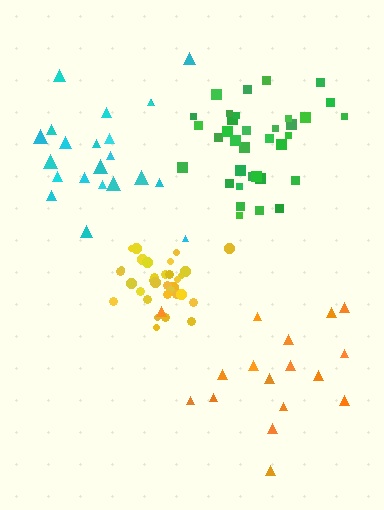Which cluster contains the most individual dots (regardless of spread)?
Green (35).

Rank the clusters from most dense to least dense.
yellow, green, cyan, orange.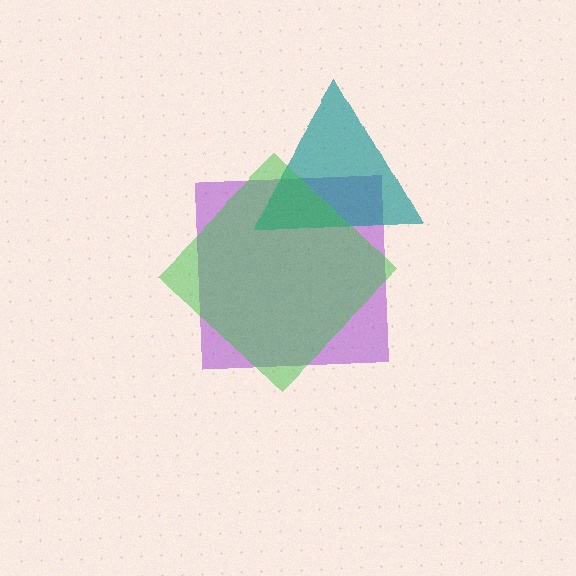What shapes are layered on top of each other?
The layered shapes are: a purple square, a teal triangle, a green diamond.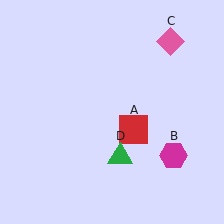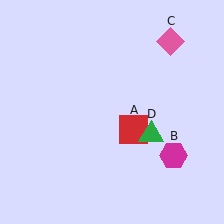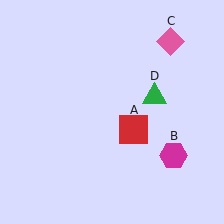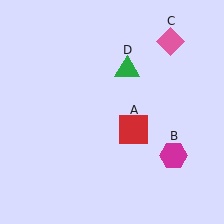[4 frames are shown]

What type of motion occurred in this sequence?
The green triangle (object D) rotated counterclockwise around the center of the scene.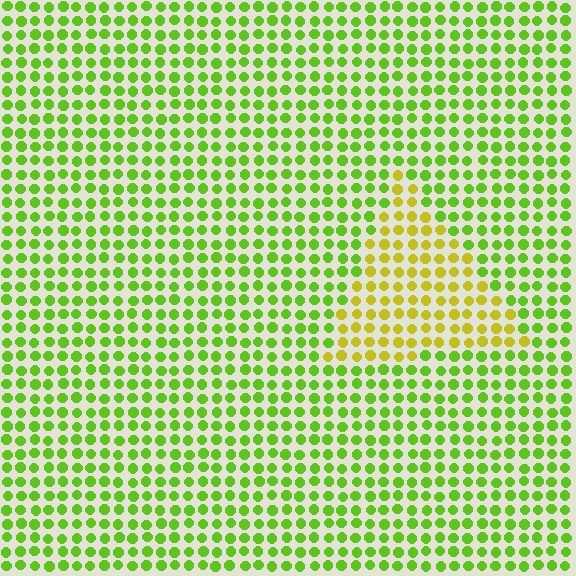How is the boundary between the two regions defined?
The boundary is defined purely by a slight shift in hue (about 39 degrees). Spacing, size, and orientation are identical on both sides.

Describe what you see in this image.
The image is filled with small lime elements in a uniform arrangement. A triangle-shaped region is visible where the elements are tinted to a slightly different hue, forming a subtle color boundary.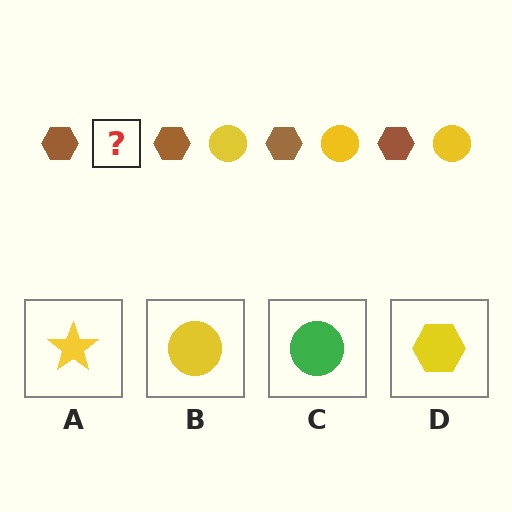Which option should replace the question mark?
Option B.